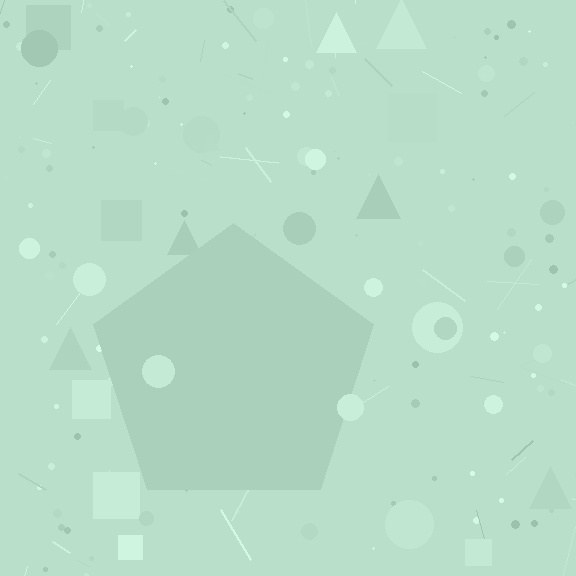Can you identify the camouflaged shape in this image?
The camouflaged shape is a pentagon.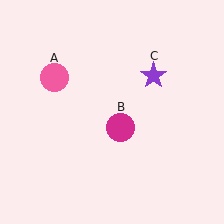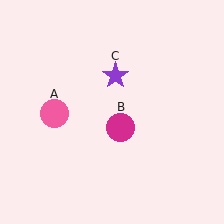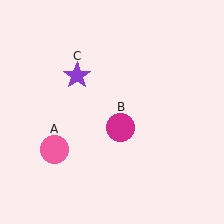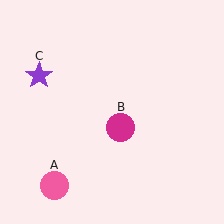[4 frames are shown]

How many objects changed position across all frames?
2 objects changed position: pink circle (object A), purple star (object C).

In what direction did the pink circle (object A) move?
The pink circle (object A) moved down.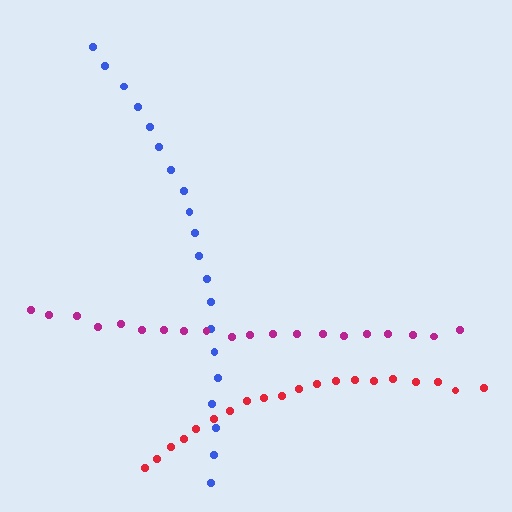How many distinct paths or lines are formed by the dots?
There are 3 distinct paths.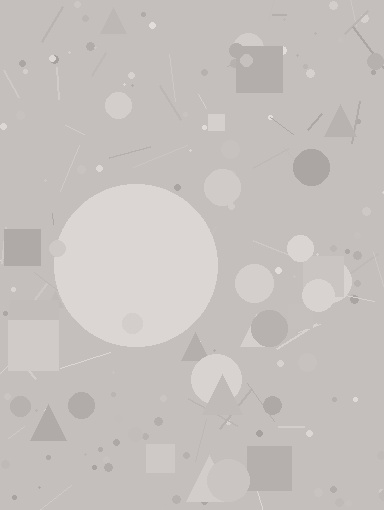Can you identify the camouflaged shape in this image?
The camouflaged shape is a circle.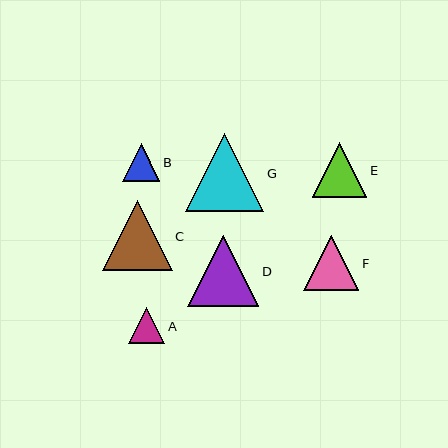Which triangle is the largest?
Triangle G is the largest with a size of approximately 78 pixels.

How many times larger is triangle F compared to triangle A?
Triangle F is approximately 1.5 times the size of triangle A.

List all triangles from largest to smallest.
From largest to smallest: G, D, C, F, E, B, A.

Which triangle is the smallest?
Triangle A is the smallest with a size of approximately 37 pixels.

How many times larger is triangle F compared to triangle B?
Triangle F is approximately 1.5 times the size of triangle B.